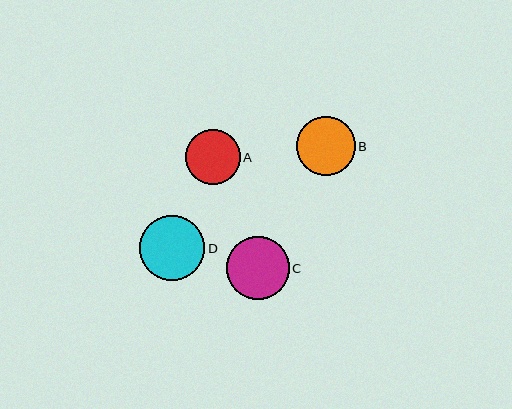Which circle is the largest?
Circle D is the largest with a size of approximately 66 pixels.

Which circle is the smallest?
Circle A is the smallest with a size of approximately 54 pixels.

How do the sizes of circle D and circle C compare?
Circle D and circle C are approximately the same size.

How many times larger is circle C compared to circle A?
Circle C is approximately 1.2 times the size of circle A.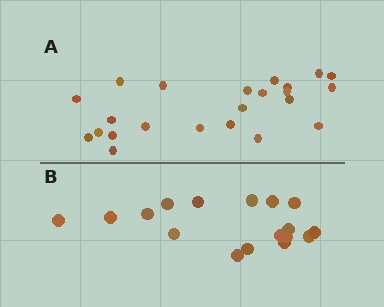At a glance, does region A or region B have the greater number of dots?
Region A (the top region) has more dots.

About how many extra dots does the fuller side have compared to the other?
Region A has about 6 more dots than region B.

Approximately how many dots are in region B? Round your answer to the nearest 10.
About 20 dots. (The exact count is 17, which rounds to 20.)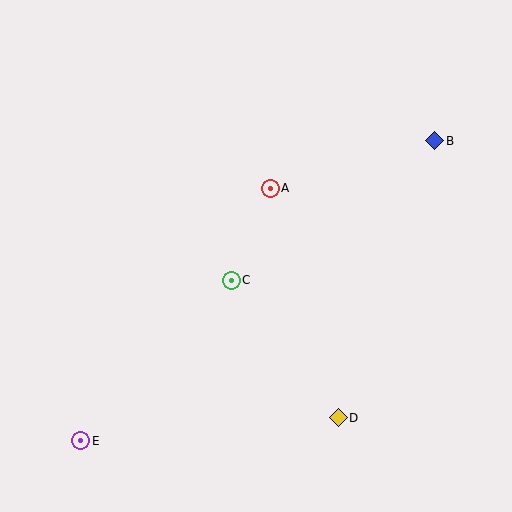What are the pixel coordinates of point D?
Point D is at (338, 418).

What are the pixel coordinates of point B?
Point B is at (435, 141).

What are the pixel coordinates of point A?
Point A is at (270, 188).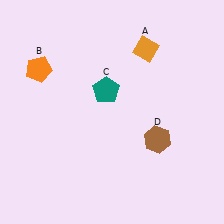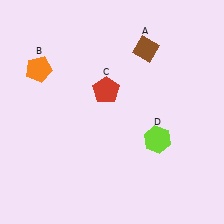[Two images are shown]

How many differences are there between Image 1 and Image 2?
There are 3 differences between the two images.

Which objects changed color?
A changed from orange to brown. C changed from teal to red. D changed from brown to lime.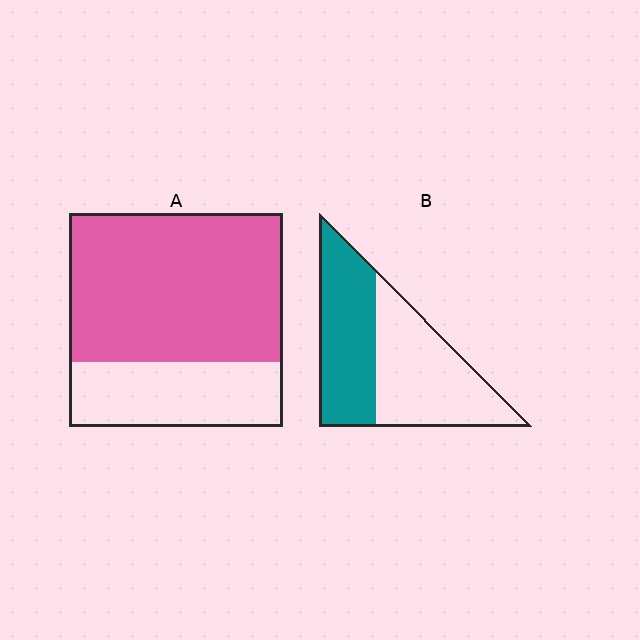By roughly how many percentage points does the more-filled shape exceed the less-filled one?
By roughly 25 percentage points (A over B).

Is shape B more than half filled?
Roughly half.